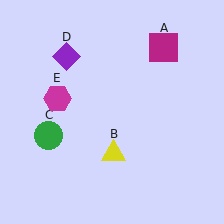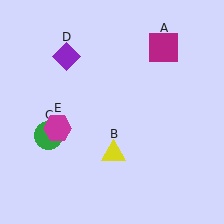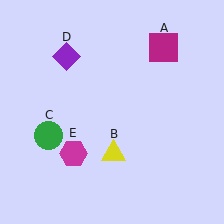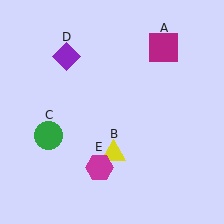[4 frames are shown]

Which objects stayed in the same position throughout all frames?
Magenta square (object A) and yellow triangle (object B) and green circle (object C) and purple diamond (object D) remained stationary.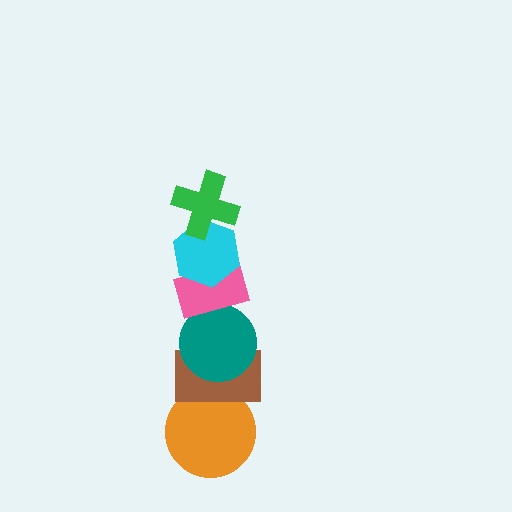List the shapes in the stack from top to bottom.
From top to bottom: the green cross, the cyan hexagon, the pink rectangle, the teal circle, the brown rectangle, the orange circle.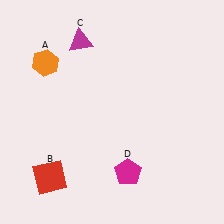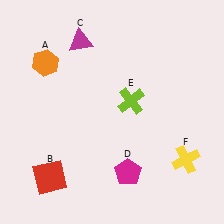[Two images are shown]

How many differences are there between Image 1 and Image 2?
There are 2 differences between the two images.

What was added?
A lime cross (E), a yellow cross (F) were added in Image 2.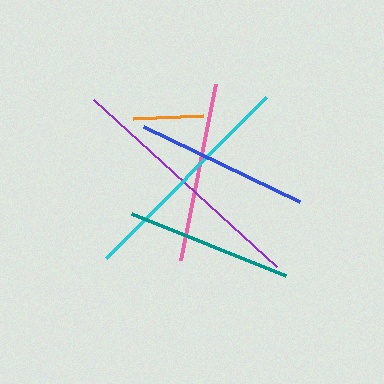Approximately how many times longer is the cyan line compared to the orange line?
The cyan line is approximately 3.3 times the length of the orange line.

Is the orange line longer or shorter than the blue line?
The blue line is longer than the orange line.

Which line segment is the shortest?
The orange line is the shortest at approximately 70 pixels.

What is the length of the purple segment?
The purple segment is approximately 248 pixels long.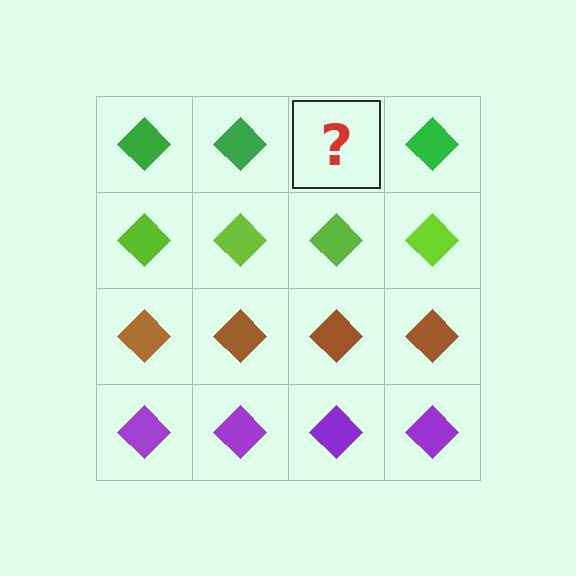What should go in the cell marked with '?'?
The missing cell should contain a green diamond.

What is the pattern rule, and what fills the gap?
The rule is that each row has a consistent color. The gap should be filled with a green diamond.